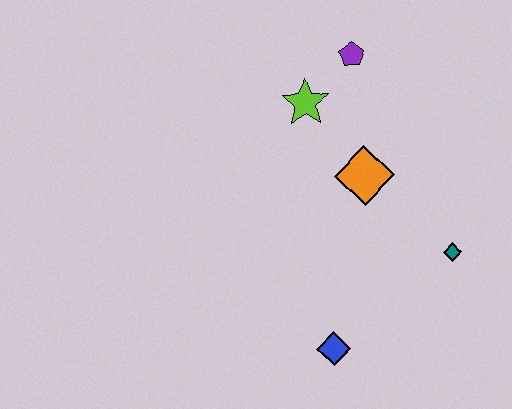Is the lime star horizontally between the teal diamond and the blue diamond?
No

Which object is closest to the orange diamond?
The lime star is closest to the orange diamond.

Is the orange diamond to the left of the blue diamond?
No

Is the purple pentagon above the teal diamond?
Yes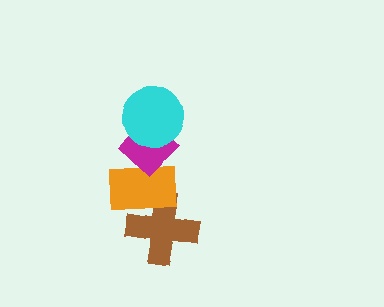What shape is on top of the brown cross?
The orange rectangle is on top of the brown cross.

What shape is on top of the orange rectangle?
The magenta diamond is on top of the orange rectangle.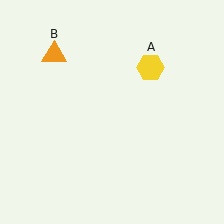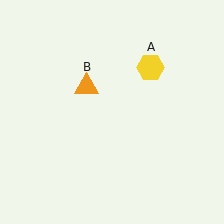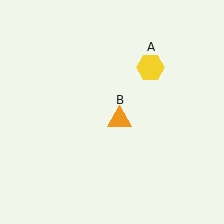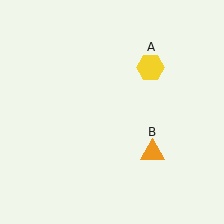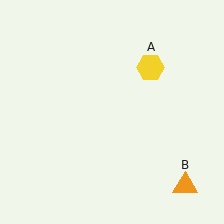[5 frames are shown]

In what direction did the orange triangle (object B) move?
The orange triangle (object B) moved down and to the right.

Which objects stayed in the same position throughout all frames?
Yellow hexagon (object A) remained stationary.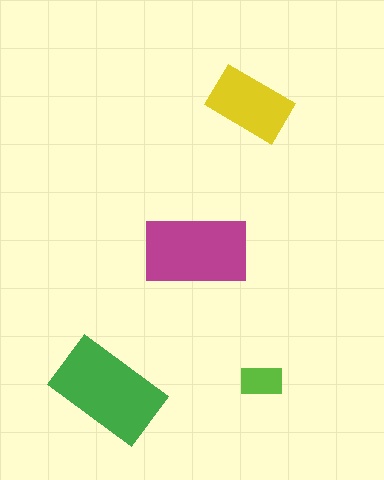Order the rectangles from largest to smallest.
the green one, the magenta one, the yellow one, the lime one.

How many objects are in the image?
There are 4 objects in the image.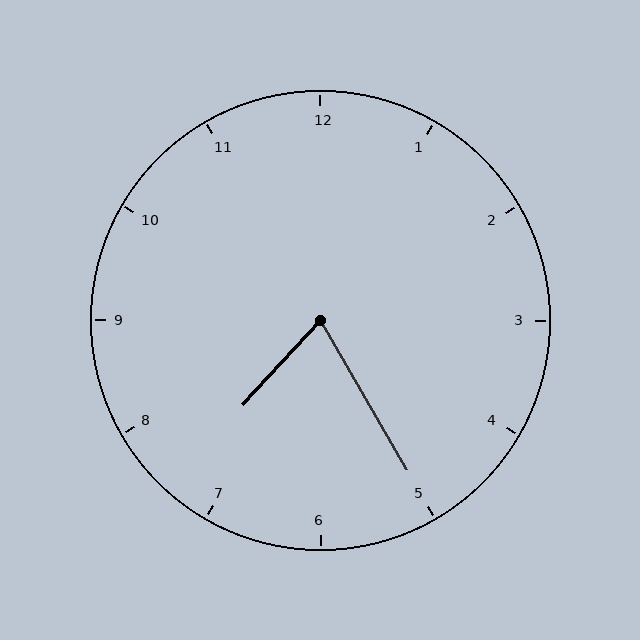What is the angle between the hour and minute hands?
Approximately 72 degrees.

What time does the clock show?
7:25.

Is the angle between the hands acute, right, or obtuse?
It is acute.